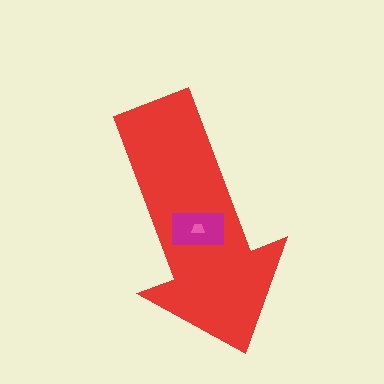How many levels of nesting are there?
3.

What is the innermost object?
The pink trapezoid.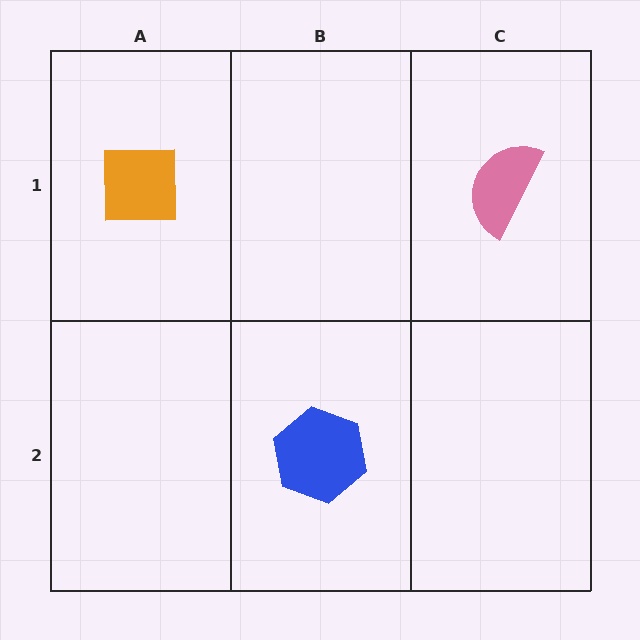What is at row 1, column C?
A pink semicircle.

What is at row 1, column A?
An orange square.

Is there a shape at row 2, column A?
No, that cell is empty.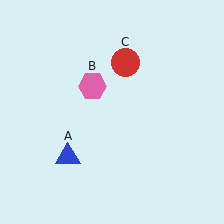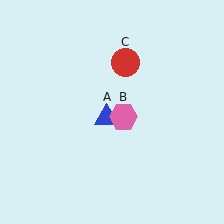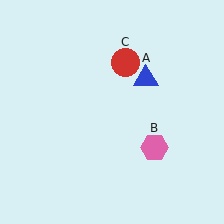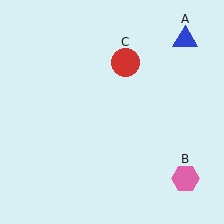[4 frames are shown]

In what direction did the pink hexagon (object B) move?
The pink hexagon (object B) moved down and to the right.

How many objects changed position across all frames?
2 objects changed position: blue triangle (object A), pink hexagon (object B).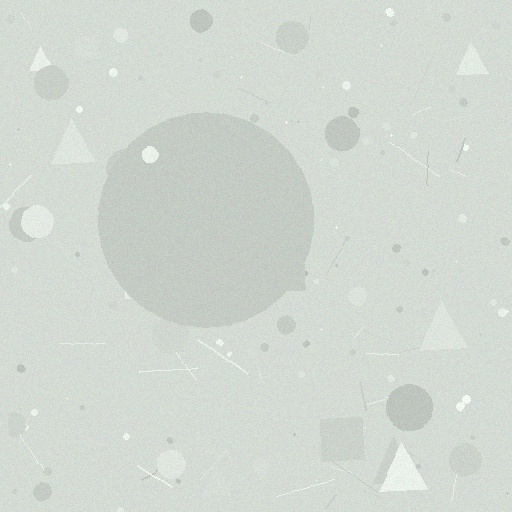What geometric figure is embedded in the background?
A circle is embedded in the background.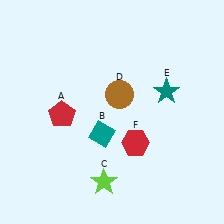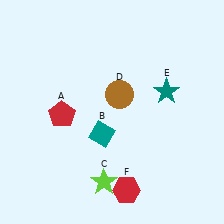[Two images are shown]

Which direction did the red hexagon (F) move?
The red hexagon (F) moved down.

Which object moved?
The red hexagon (F) moved down.